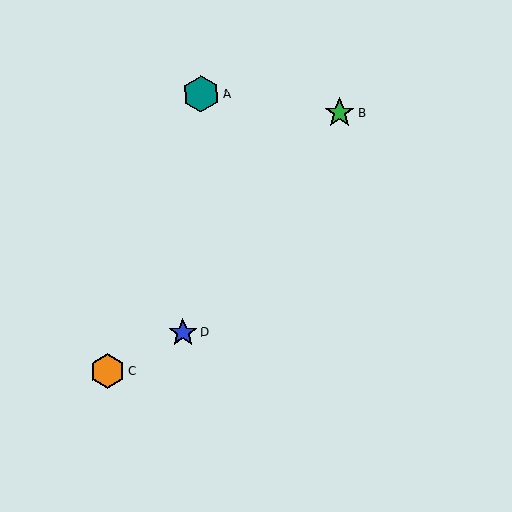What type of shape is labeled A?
Shape A is a teal hexagon.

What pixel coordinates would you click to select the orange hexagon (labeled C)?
Click at (108, 371) to select the orange hexagon C.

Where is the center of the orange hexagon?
The center of the orange hexagon is at (108, 371).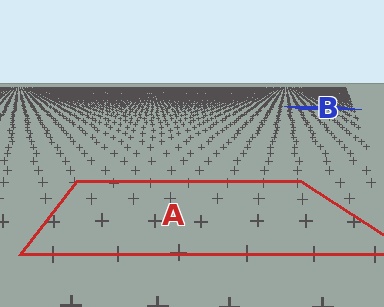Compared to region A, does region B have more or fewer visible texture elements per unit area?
Region B has more texture elements per unit area — they are packed more densely because it is farther away.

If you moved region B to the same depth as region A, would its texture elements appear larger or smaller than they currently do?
They would appear larger. At a closer depth, the same texture elements are projected at a bigger on-screen size.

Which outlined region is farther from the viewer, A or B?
Region B is farther from the viewer — the texture elements inside it appear smaller and more densely packed.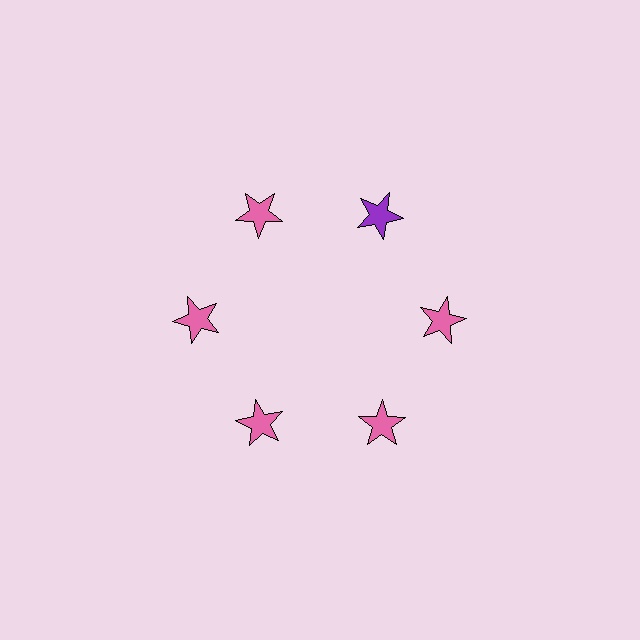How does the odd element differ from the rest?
It has a different color: purple instead of pink.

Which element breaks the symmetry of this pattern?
The purple star at roughly the 1 o'clock position breaks the symmetry. All other shapes are pink stars.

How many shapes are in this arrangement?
There are 6 shapes arranged in a ring pattern.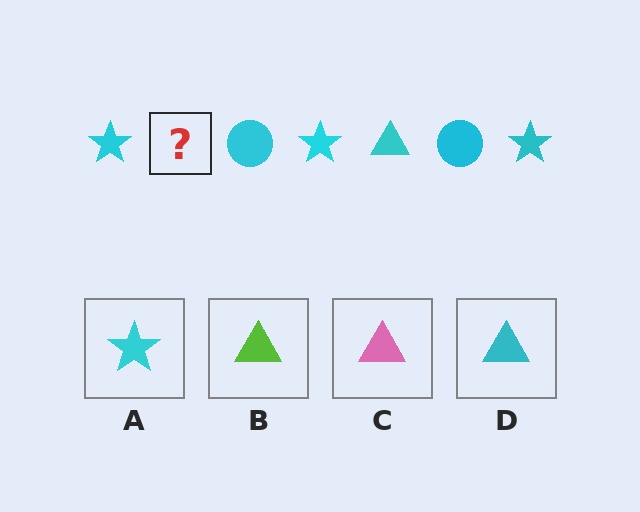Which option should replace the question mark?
Option D.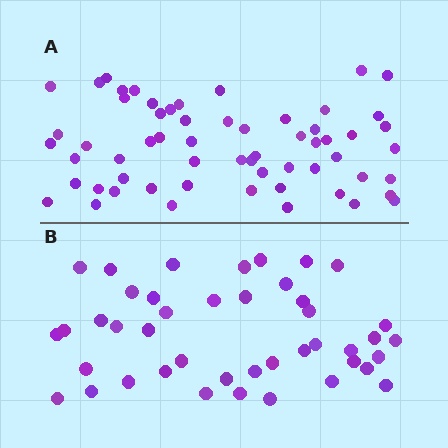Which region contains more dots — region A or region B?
Region A (the top region) has more dots.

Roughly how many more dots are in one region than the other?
Region A has approximately 15 more dots than region B.